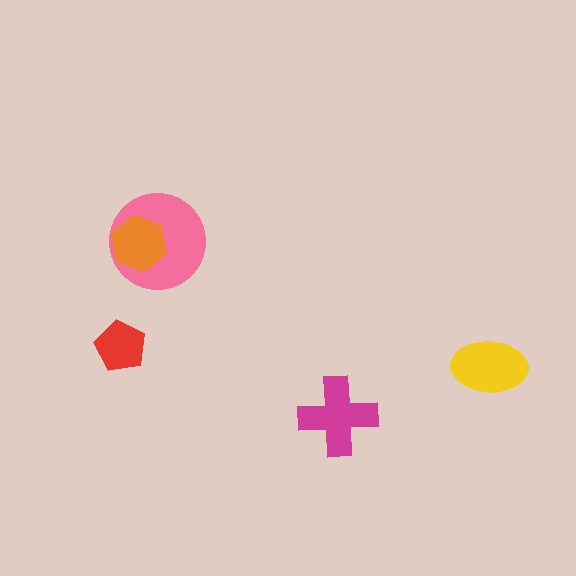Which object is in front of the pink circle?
The orange hexagon is in front of the pink circle.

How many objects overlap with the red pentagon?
0 objects overlap with the red pentagon.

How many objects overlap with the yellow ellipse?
0 objects overlap with the yellow ellipse.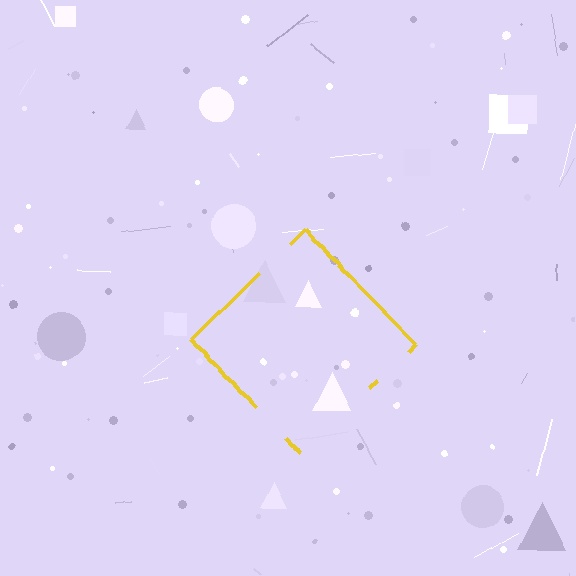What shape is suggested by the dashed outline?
The dashed outline suggests a diamond.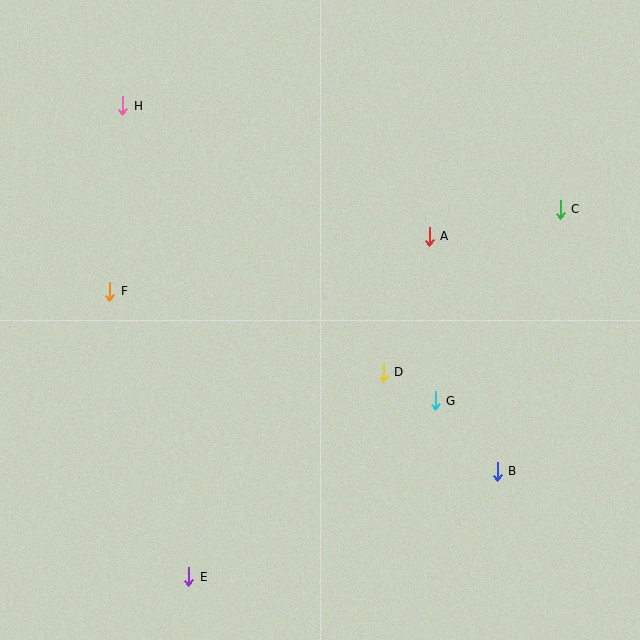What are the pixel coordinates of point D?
Point D is at (383, 372).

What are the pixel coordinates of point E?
Point E is at (189, 577).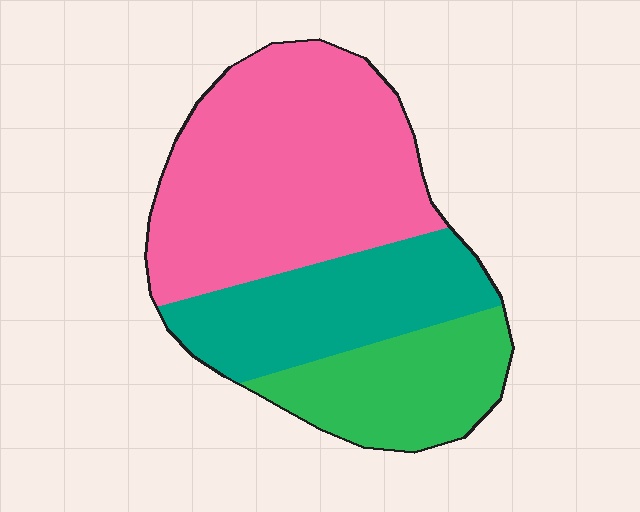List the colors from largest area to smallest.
From largest to smallest: pink, teal, green.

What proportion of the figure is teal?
Teal covers roughly 25% of the figure.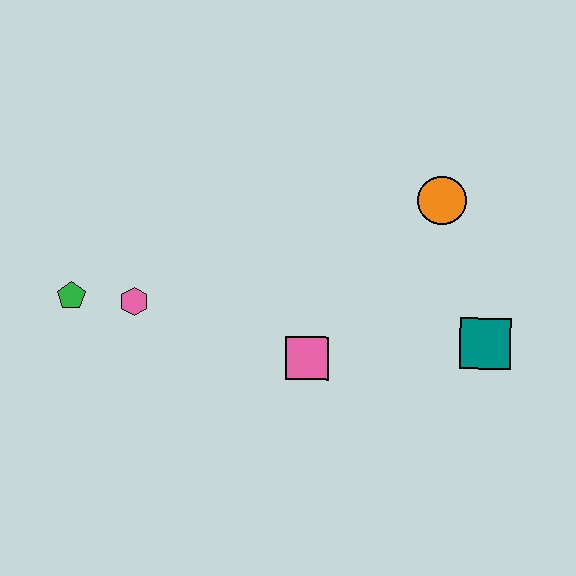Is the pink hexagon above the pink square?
Yes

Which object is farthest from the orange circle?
The green pentagon is farthest from the orange circle.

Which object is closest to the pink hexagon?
The green pentagon is closest to the pink hexagon.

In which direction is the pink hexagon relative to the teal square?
The pink hexagon is to the left of the teal square.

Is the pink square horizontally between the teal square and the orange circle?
No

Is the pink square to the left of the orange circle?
Yes